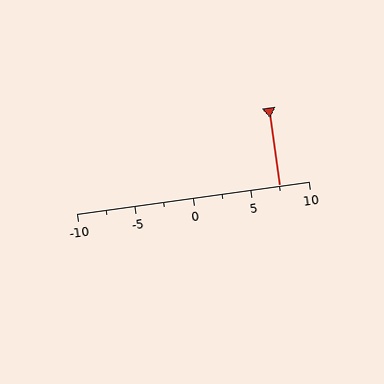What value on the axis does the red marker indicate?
The marker indicates approximately 7.5.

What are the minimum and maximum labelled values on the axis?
The axis runs from -10 to 10.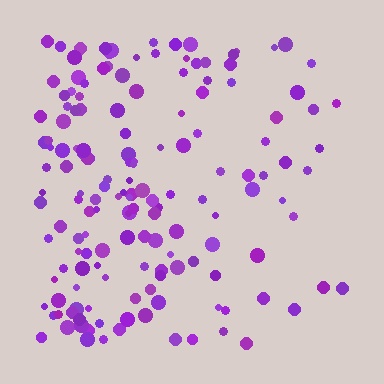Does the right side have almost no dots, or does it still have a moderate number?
Still a moderate number, just noticeably fewer than the left.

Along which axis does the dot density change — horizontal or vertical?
Horizontal.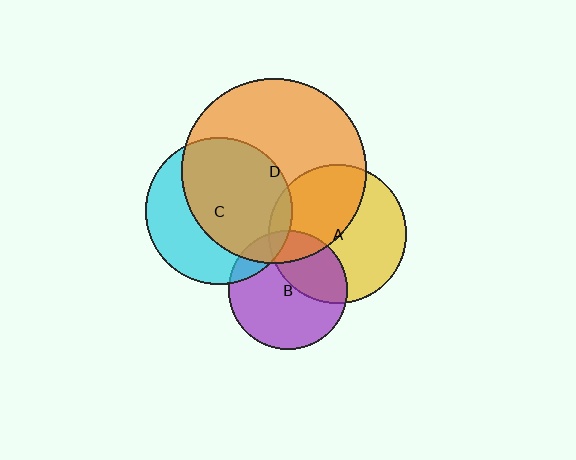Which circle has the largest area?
Circle D (orange).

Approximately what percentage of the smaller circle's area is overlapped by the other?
Approximately 45%.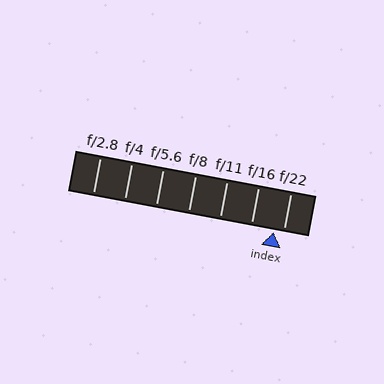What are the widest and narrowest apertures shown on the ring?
The widest aperture shown is f/2.8 and the narrowest is f/22.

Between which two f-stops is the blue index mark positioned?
The index mark is between f/16 and f/22.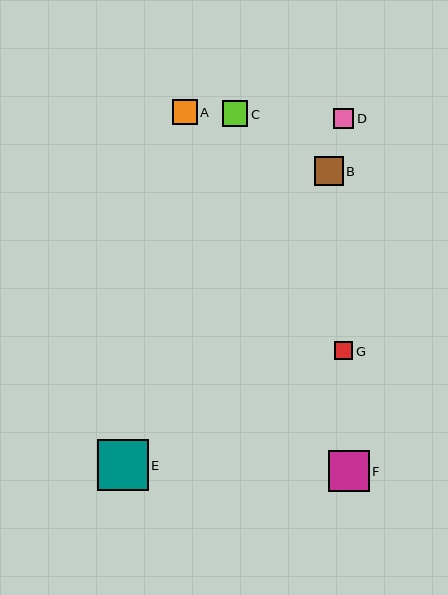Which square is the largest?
Square E is the largest with a size of approximately 51 pixels.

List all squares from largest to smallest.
From largest to smallest: E, F, B, C, A, D, G.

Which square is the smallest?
Square G is the smallest with a size of approximately 18 pixels.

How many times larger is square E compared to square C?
Square E is approximately 2.0 times the size of square C.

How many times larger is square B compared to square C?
Square B is approximately 1.1 times the size of square C.